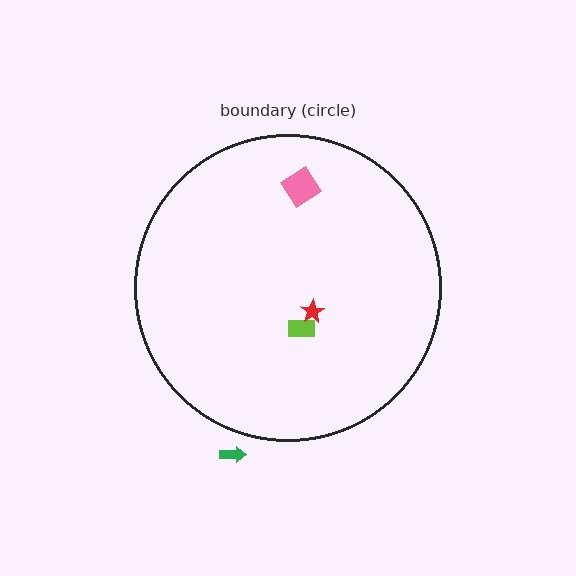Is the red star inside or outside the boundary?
Inside.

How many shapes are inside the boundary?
3 inside, 1 outside.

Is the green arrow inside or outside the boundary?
Outside.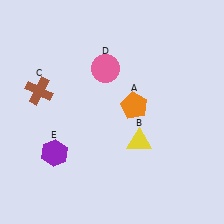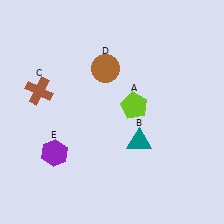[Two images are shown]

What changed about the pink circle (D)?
In Image 1, D is pink. In Image 2, it changed to brown.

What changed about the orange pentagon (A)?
In Image 1, A is orange. In Image 2, it changed to lime.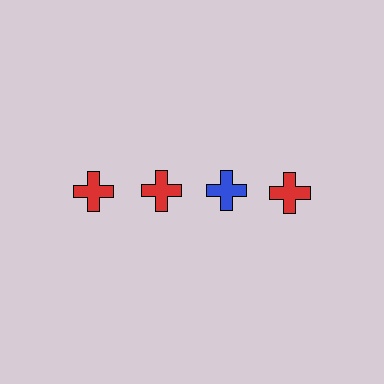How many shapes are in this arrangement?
There are 4 shapes arranged in a grid pattern.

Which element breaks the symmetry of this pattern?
The blue cross in the top row, center column breaks the symmetry. All other shapes are red crosses.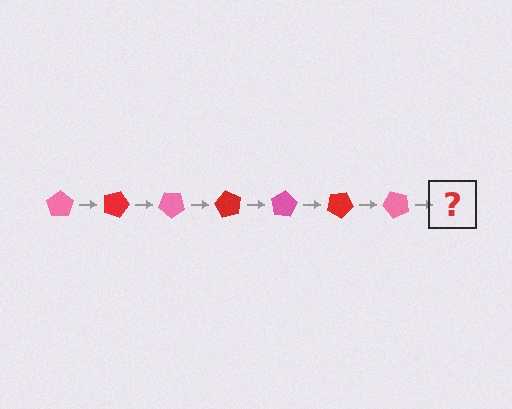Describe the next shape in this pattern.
It should be a red pentagon, rotated 140 degrees from the start.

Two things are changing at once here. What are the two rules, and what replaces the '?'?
The two rules are that it rotates 20 degrees each step and the color cycles through pink and red. The '?' should be a red pentagon, rotated 140 degrees from the start.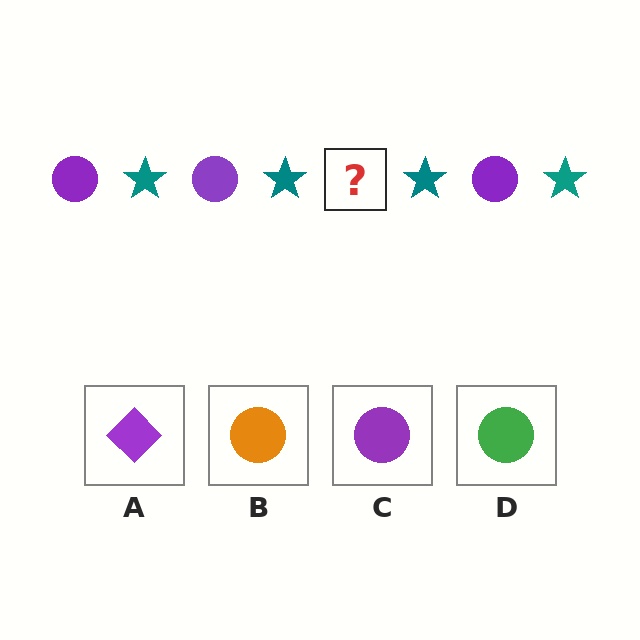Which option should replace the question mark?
Option C.